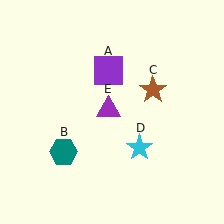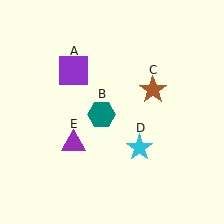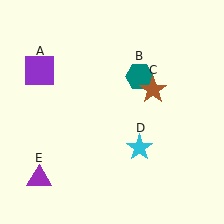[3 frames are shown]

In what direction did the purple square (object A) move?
The purple square (object A) moved left.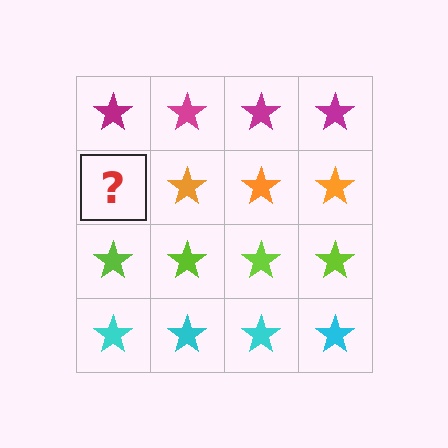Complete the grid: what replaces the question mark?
The question mark should be replaced with an orange star.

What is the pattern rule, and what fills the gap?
The rule is that each row has a consistent color. The gap should be filled with an orange star.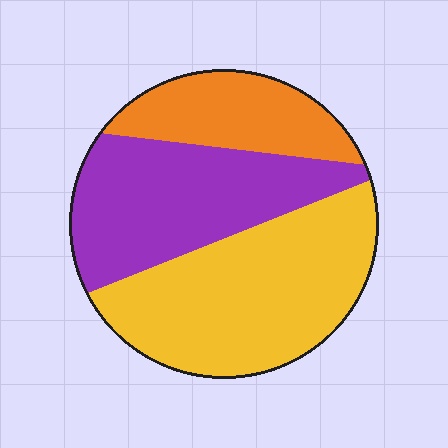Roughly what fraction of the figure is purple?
Purple covers 35% of the figure.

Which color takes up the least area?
Orange, at roughly 20%.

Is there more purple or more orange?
Purple.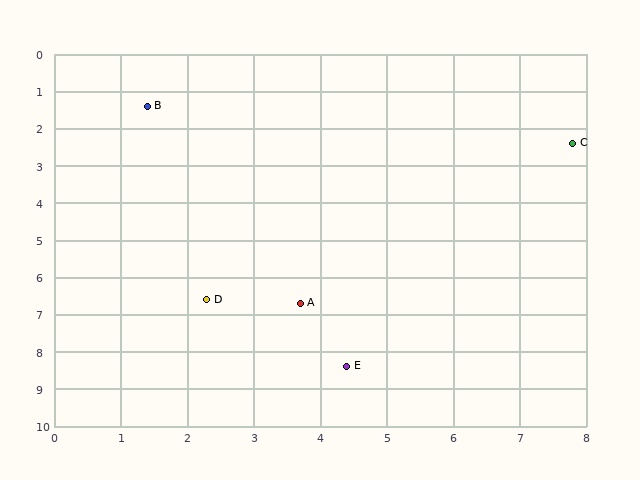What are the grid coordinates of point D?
Point D is at approximately (2.3, 6.6).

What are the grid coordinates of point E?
Point E is at approximately (4.4, 8.4).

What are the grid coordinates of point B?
Point B is at approximately (1.4, 1.4).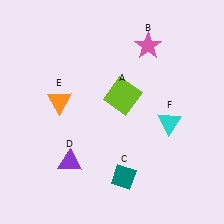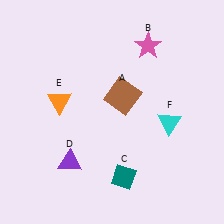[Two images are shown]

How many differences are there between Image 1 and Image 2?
There is 1 difference between the two images.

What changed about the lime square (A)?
In Image 1, A is lime. In Image 2, it changed to brown.